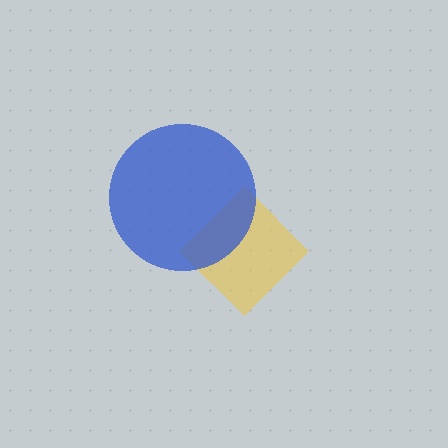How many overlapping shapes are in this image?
There are 2 overlapping shapes in the image.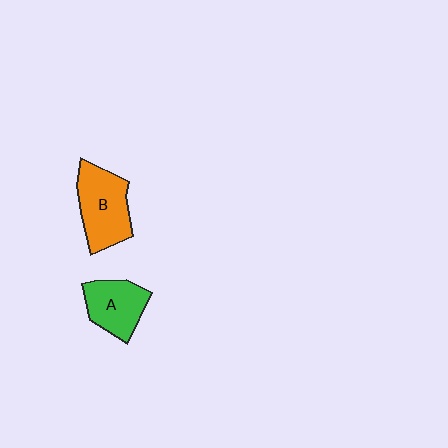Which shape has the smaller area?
Shape A (green).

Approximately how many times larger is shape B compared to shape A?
Approximately 1.3 times.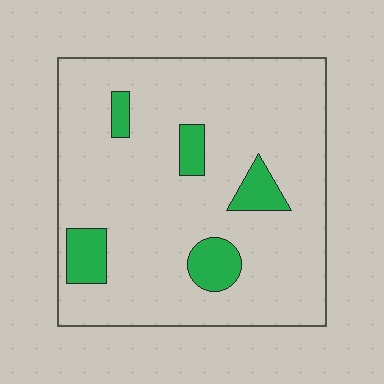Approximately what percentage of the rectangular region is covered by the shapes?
Approximately 10%.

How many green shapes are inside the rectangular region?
5.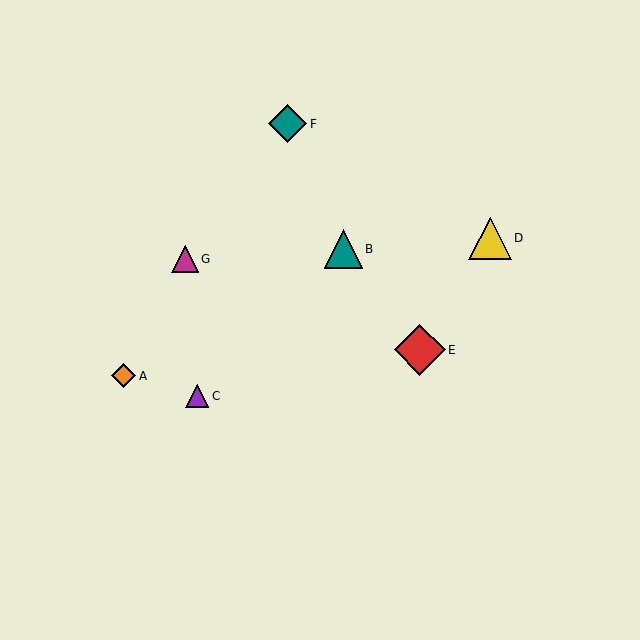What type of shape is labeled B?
Shape B is a teal triangle.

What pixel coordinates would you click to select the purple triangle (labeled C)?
Click at (197, 396) to select the purple triangle C.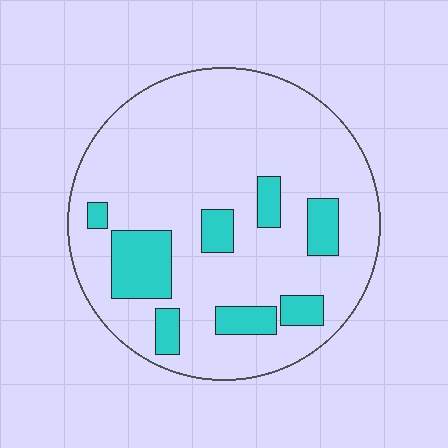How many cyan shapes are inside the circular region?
8.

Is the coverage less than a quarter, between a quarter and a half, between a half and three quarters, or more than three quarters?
Less than a quarter.